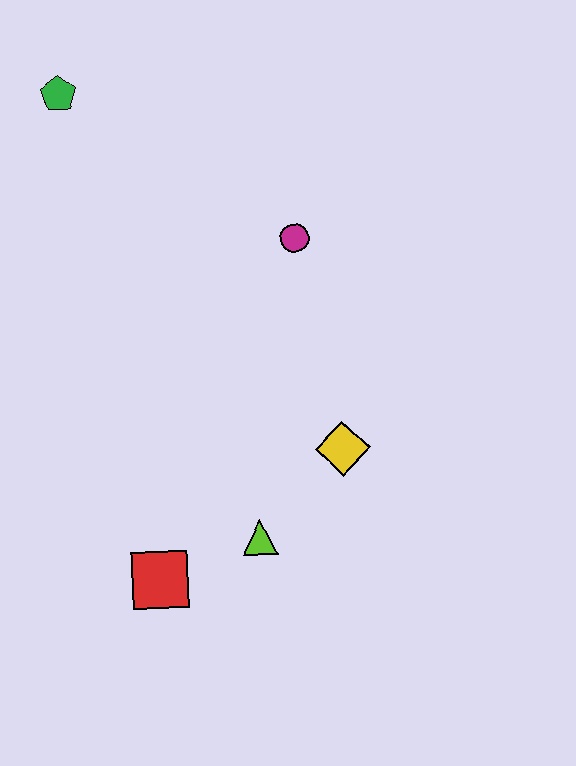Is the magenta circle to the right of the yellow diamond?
No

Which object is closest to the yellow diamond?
The lime triangle is closest to the yellow diamond.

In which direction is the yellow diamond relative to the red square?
The yellow diamond is to the right of the red square.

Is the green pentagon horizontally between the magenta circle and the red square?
No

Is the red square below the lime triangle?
Yes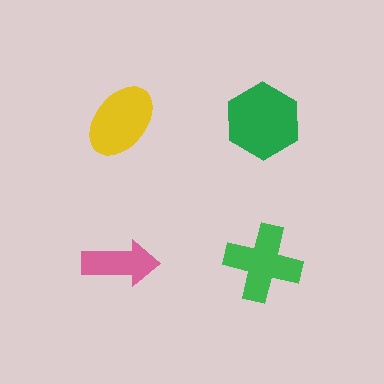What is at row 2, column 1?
A pink arrow.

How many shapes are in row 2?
2 shapes.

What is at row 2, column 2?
A green cross.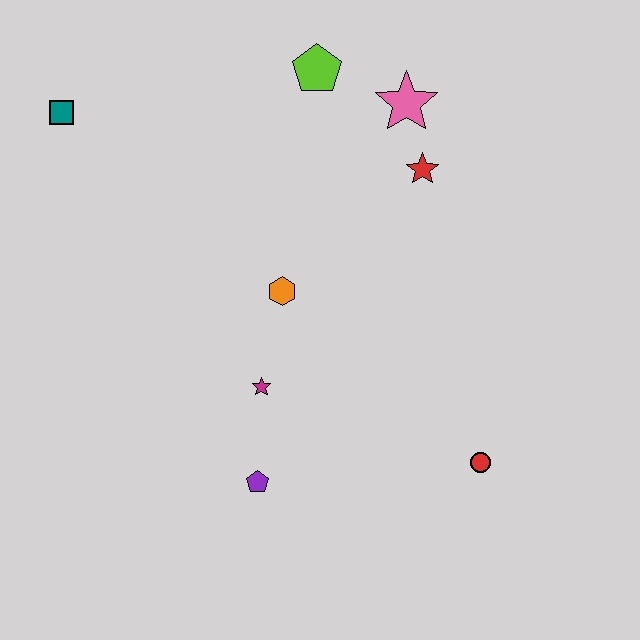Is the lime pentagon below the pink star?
No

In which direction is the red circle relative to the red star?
The red circle is below the red star.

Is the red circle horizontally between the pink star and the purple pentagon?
No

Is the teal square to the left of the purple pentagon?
Yes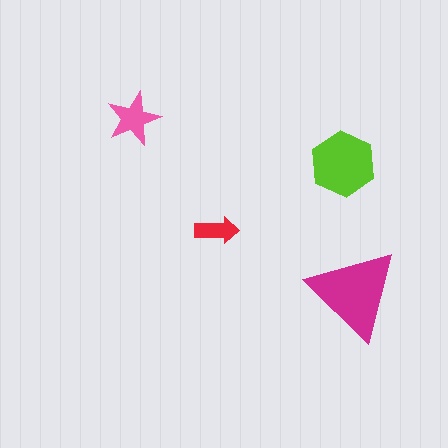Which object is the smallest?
The red arrow.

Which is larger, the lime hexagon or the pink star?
The lime hexagon.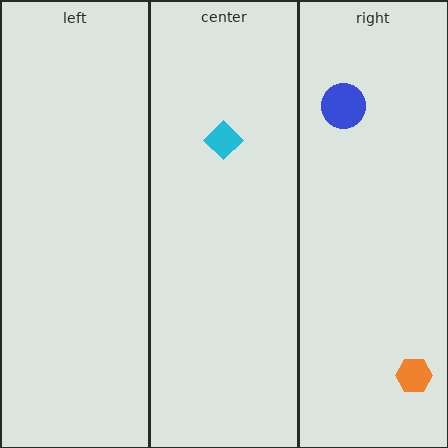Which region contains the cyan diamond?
The center region.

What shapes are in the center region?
The cyan diamond.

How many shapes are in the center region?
1.